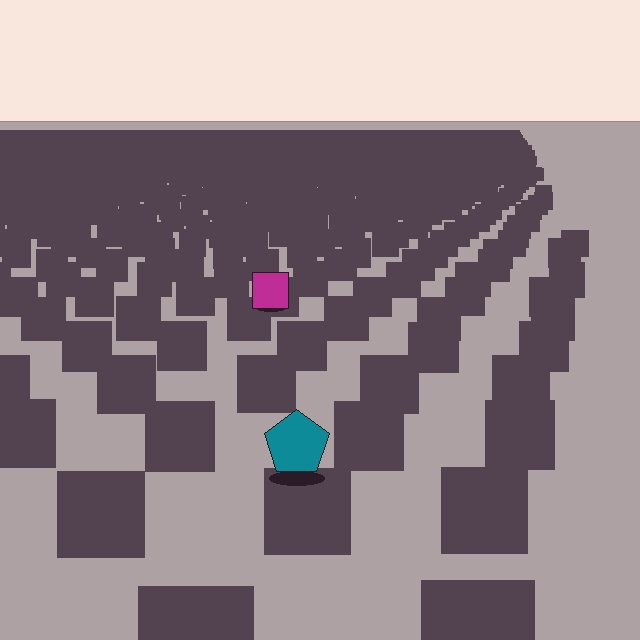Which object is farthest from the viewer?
The magenta square is farthest from the viewer. It appears smaller and the ground texture around it is denser.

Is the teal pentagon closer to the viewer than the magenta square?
Yes. The teal pentagon is closer — you can tell from the texture gradient: the ground texture is coarser near it.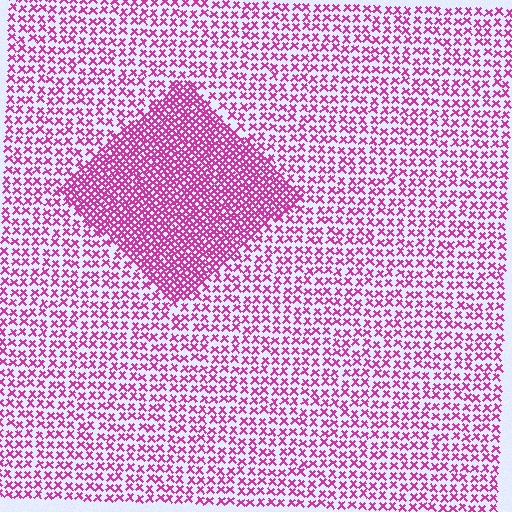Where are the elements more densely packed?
The elements are more densely packed inside the diamond boundary.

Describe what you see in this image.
The image contains small magenta elements arranged at two different densities. A diamond-shaped region is visible where the elements are more densely packed than the surrounding area.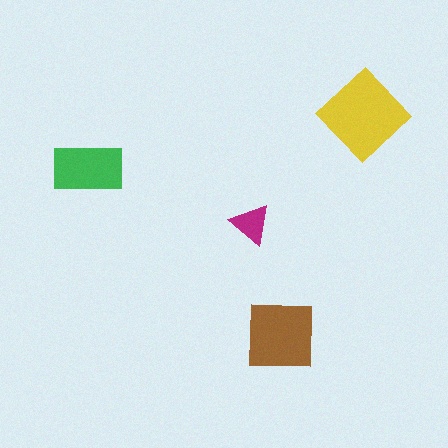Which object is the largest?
The yellow diamond.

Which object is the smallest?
The magenta triangle.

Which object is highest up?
The yellow diamond is topmost.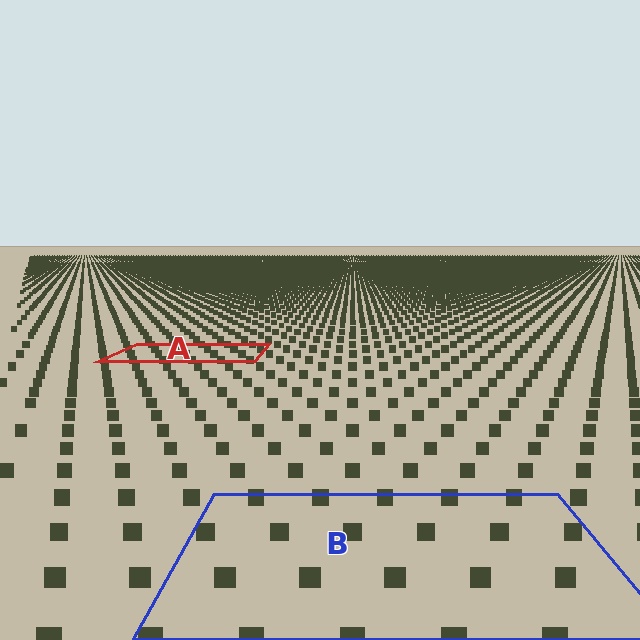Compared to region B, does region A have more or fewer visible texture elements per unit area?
Region A has more texture elements per unit area — they are packed more densely because it is farther away.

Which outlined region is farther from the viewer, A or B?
Region A is farther from the viewer — the texture elements inside it appear smaller and more densely packed.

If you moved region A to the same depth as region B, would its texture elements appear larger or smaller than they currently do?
They would appear larger. At a closer depth, the same texture elements are projected at a bigger on-screen size.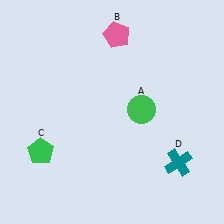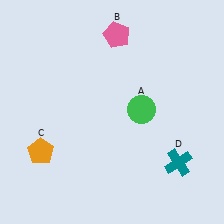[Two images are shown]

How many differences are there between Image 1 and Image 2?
There is 1 difference between the two images.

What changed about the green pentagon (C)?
In Image 1, C is green. In Image 2, it changed to orange.